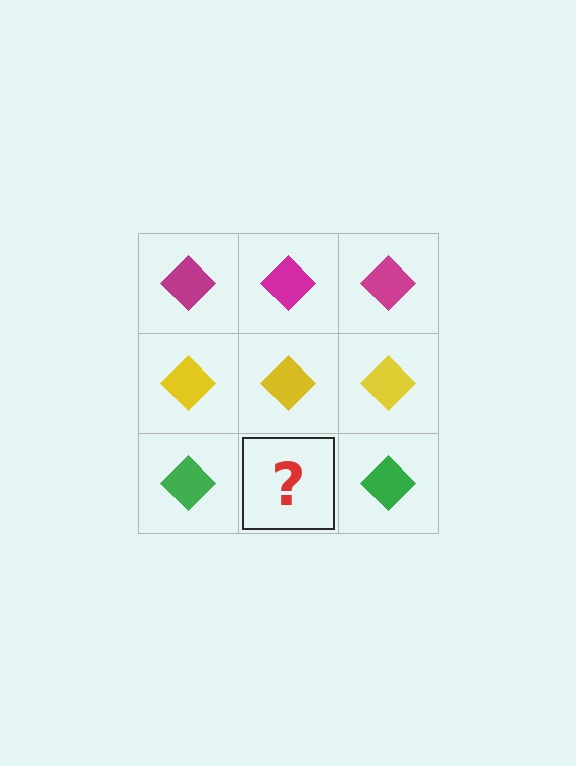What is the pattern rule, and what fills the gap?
The rule is that each row has a consistent color. The gap should be filled with a green diamond.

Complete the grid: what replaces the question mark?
The question mark should be replaced with a green diamond.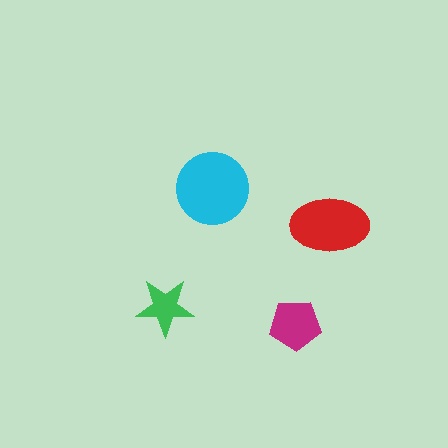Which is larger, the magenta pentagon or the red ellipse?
The red ellipse.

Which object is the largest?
The cyan circle.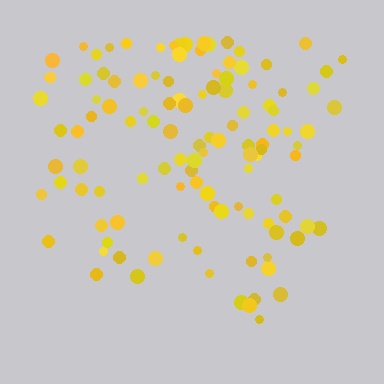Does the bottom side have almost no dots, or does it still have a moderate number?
Still a moderate number, just noticeably fewer than the top.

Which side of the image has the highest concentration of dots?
The top.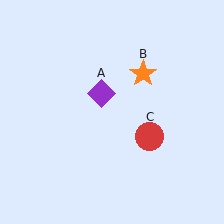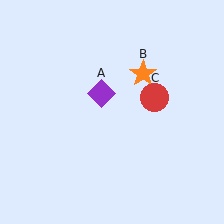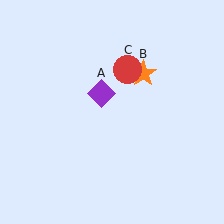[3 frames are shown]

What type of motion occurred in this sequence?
The red circle (object C) rotated counterclockwise around the center of the scene.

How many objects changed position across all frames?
1 object changed position: red circle (object C).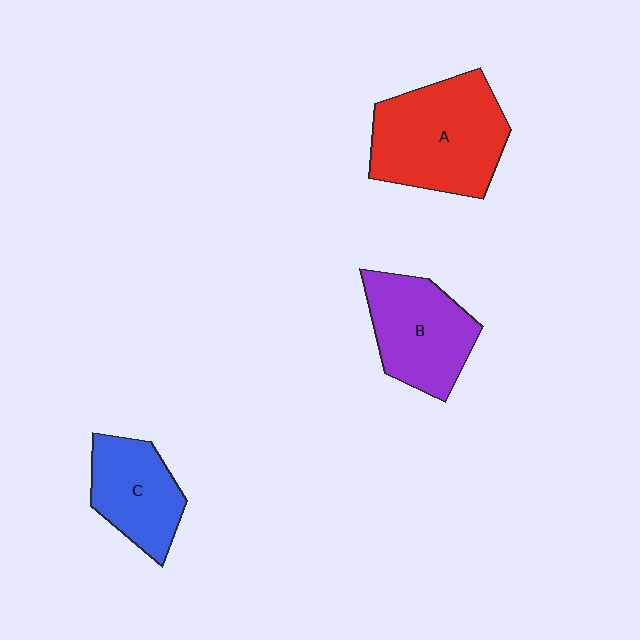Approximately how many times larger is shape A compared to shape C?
Approximately 1.6 times.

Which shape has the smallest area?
Shape C (blue).